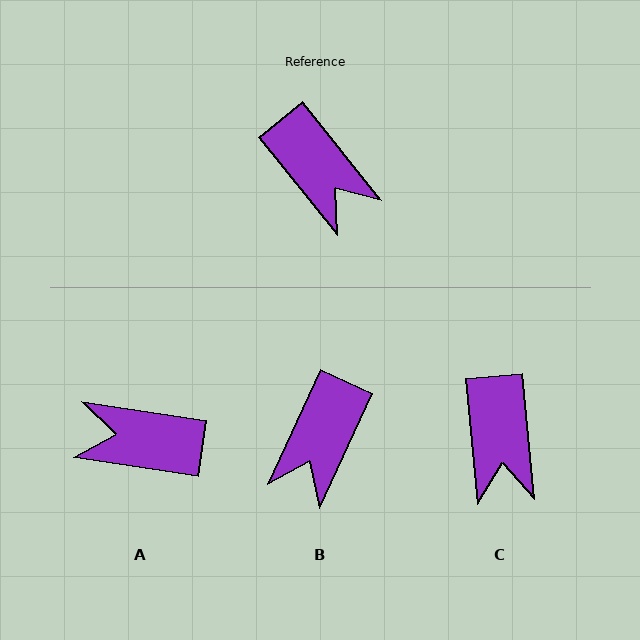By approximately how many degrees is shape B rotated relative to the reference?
Approximately 64 degrees clockwise.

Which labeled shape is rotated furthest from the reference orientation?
A, about 138 degrees away.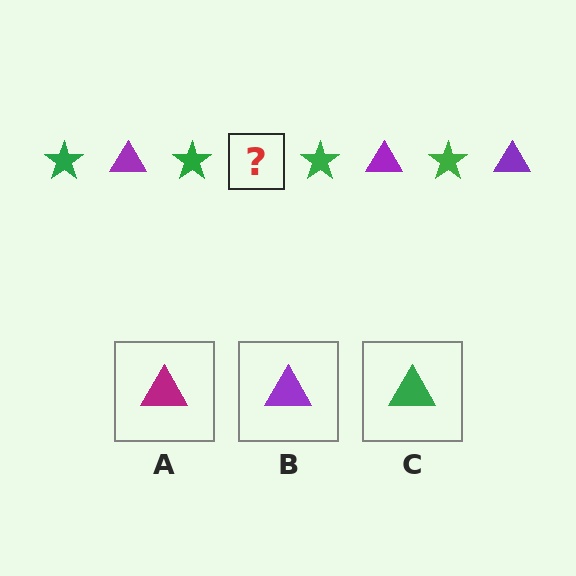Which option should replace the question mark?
Option B.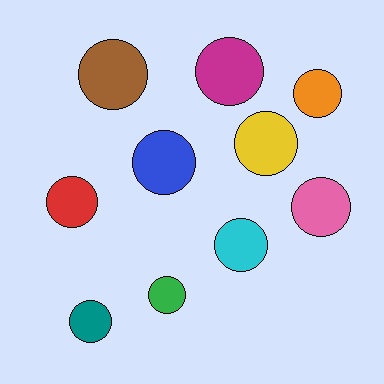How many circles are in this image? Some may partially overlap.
There are 10 circles.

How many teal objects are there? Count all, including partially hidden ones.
There is 1 teal object.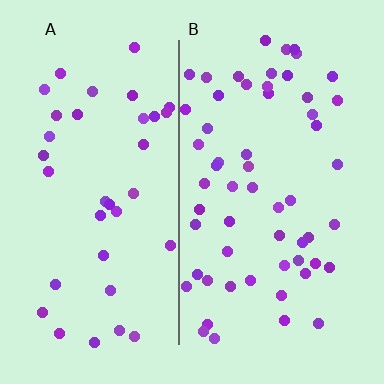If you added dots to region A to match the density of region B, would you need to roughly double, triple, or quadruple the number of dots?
Approximately double.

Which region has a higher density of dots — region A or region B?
B (the right).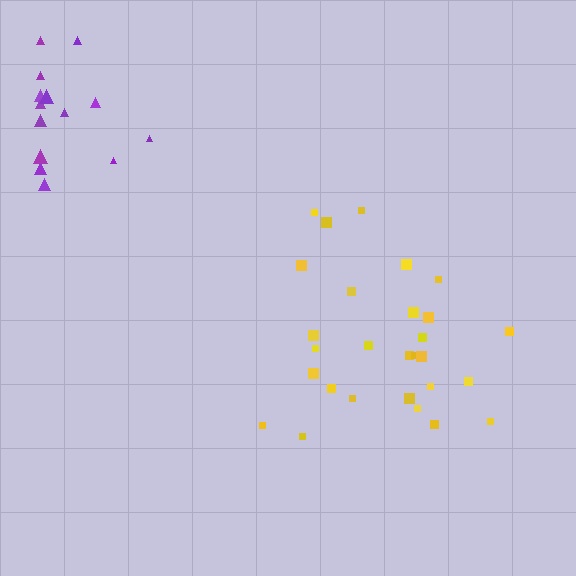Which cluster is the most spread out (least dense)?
Purple.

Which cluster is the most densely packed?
Yellow.